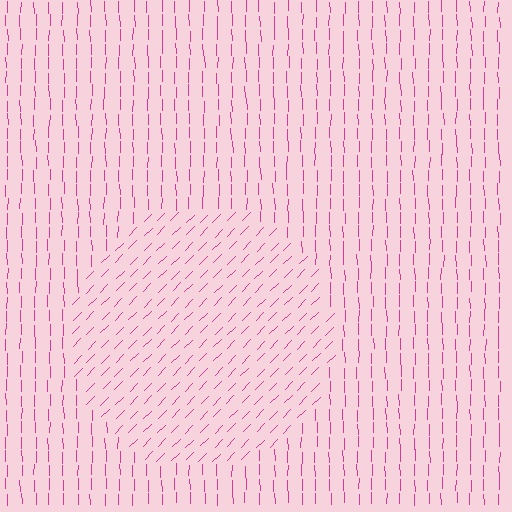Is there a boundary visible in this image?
Yes, there is a texture boundary formed by a change in line orientation.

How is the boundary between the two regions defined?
The boundary is defined purely by a change in line orientation (approximately 45 degrees difference). All lines are the same color and thickness.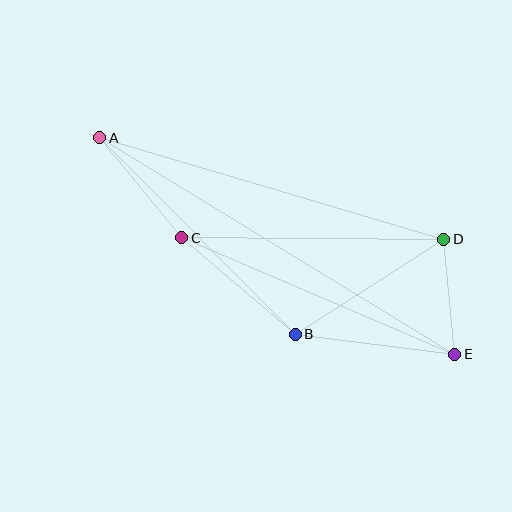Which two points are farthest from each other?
Points A and E are farthest from each other.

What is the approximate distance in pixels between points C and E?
The distance between C and E is approximately 297 pixels.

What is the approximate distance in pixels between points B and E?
The distance between B and E is approximately 160 pixels.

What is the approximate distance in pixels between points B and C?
The distance between B and C is approximately 149 pixels.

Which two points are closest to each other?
Points D and E are closest to each other.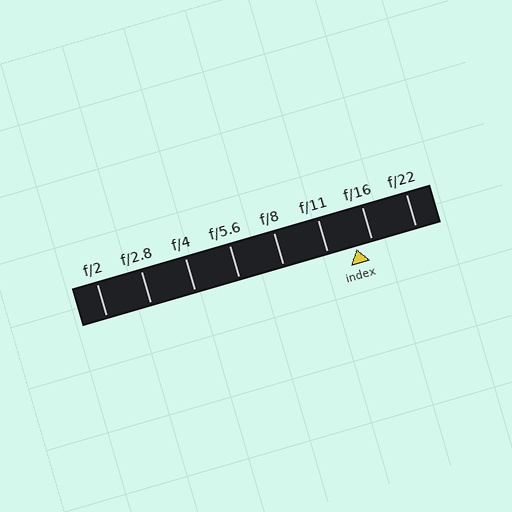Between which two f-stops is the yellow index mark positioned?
The index mark is between f/11 and f/16.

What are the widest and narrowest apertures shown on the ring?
The widest aperture shown is f/2 and the narrowest is f/22.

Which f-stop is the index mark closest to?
The index mark is closest to f/16.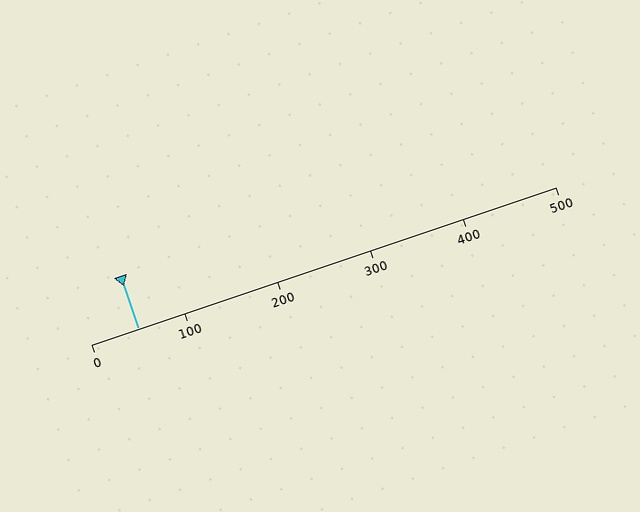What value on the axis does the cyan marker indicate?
The marker indicates approximately 50.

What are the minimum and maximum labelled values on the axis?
The axis runs from 0 to 500.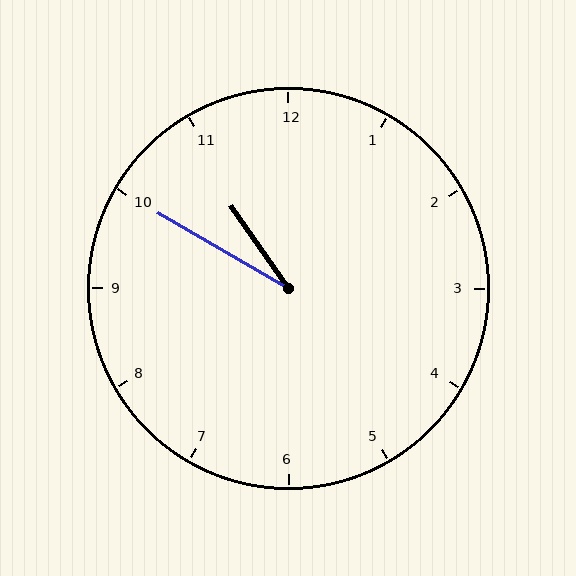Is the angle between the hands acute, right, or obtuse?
It is acute.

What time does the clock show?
10:50.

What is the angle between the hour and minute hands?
Approximately 25 degrees.